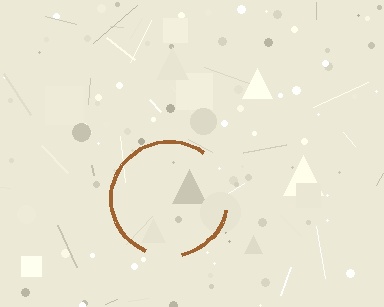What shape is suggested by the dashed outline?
The dashed outline suggests a circle.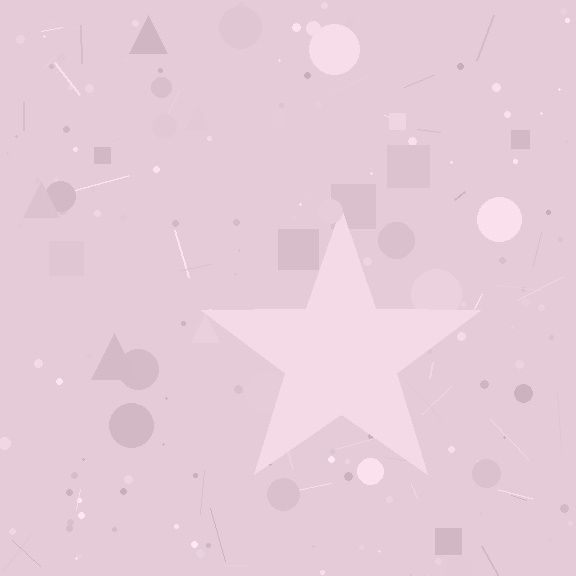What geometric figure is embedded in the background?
A star is embedded in the background.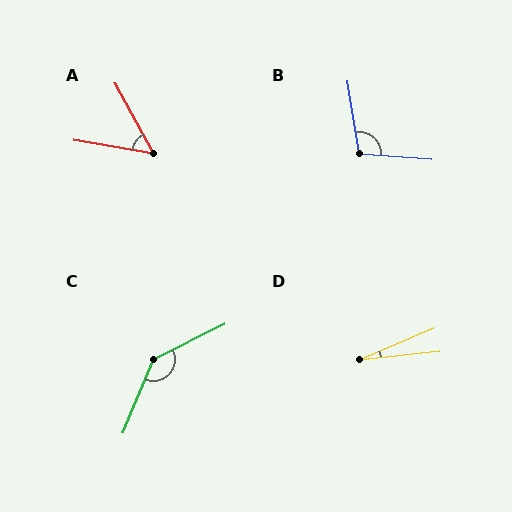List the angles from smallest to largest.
D (16°), A (52°), B (103°), C (139°).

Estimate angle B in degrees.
Approximately 103 degrees.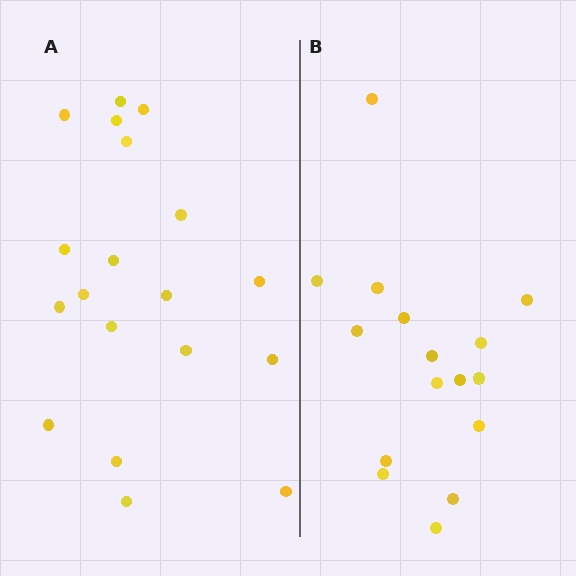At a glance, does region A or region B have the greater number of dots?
Region A (the left region) has more dots.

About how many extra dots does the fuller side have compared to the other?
Region A has just a few more — roughly 2 or 3 more dots than region B.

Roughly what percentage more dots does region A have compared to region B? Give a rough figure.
About 20% more.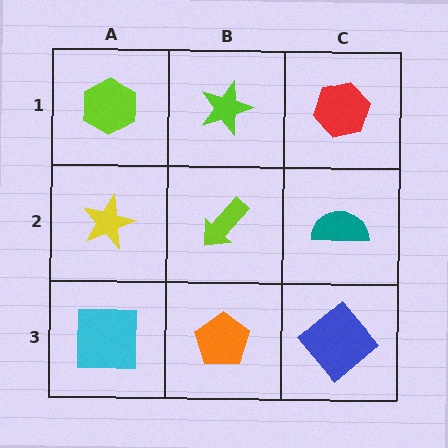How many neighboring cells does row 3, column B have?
3.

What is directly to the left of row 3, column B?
A cyan square.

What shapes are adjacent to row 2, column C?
A red hexagon (row 1, column C), a blue diamond (row 3, column C), a lime arrow (row 2, column B).